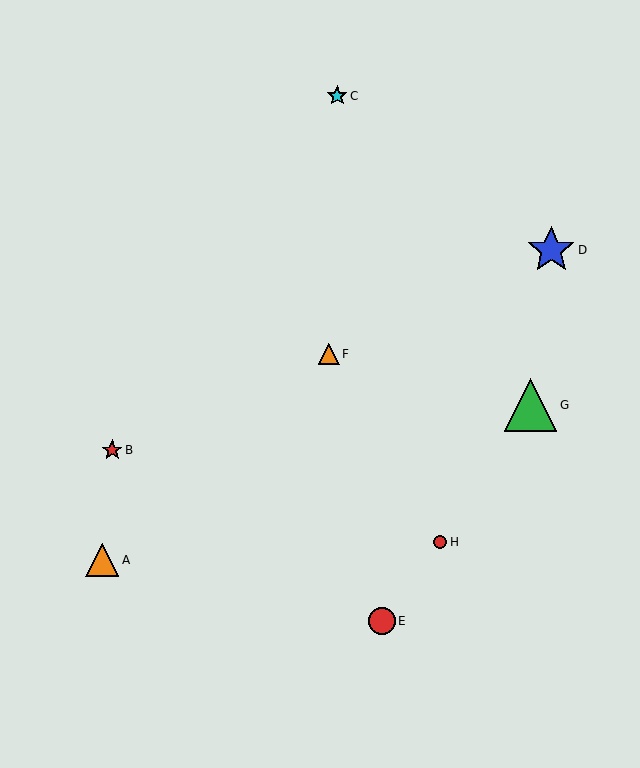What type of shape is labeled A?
Shape A is an orange triangle.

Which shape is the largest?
The green triangle (labeled G) is the largest.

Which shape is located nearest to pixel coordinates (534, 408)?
The green triangle (labeled G) at (531, 405) is nearest to that location.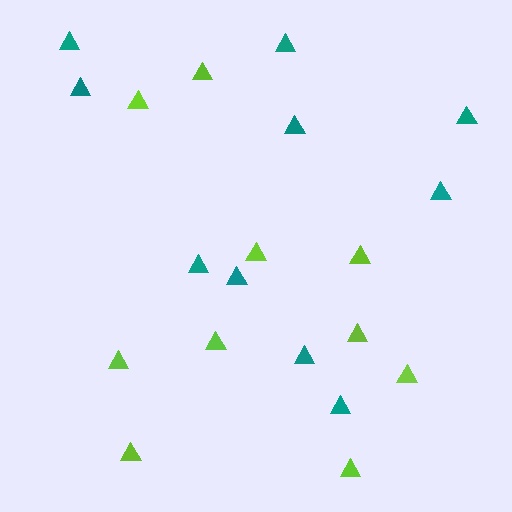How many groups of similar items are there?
There are 2 groups: one group of lime triangles (10) and one group of teal triangles (10).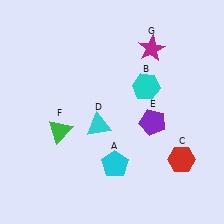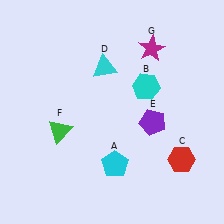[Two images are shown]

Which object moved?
The cyan triangle (D) moved up.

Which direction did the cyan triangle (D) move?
The cyan triangle (D) moved up.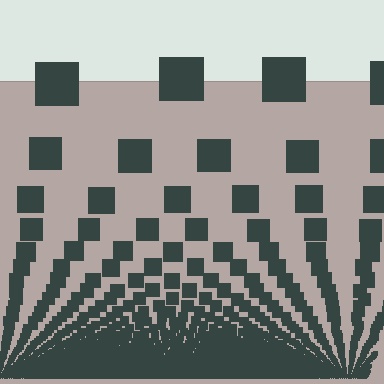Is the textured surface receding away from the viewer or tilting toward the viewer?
The surface appears to tilt toward the viewer. Texture elements get larger and sparser toward the top.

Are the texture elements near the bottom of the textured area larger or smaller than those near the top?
Smaller. The gradient is inverted — elements near the bottom are smaller and denser.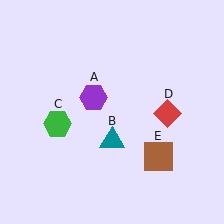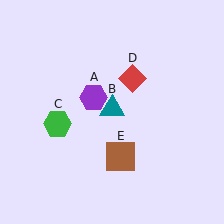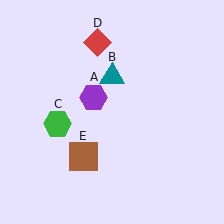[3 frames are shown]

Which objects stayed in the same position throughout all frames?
Purple hexagon (object A) and green hexagon (object C) remained stationary.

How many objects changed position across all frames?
3 objects changed position: teal triangle (object B), red diamond (object D), brown square (object E).